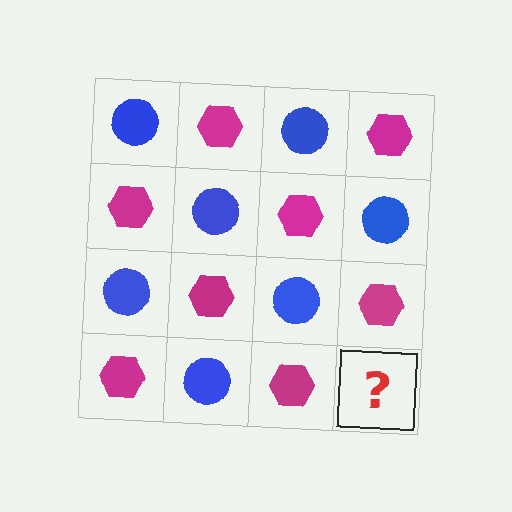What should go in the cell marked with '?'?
The missing cell should contain a blue circle.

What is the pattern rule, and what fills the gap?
The rule is that it alternates blue circle and magenta hexagon in a checkerboard pattern. The gap should be filled with a blue circle.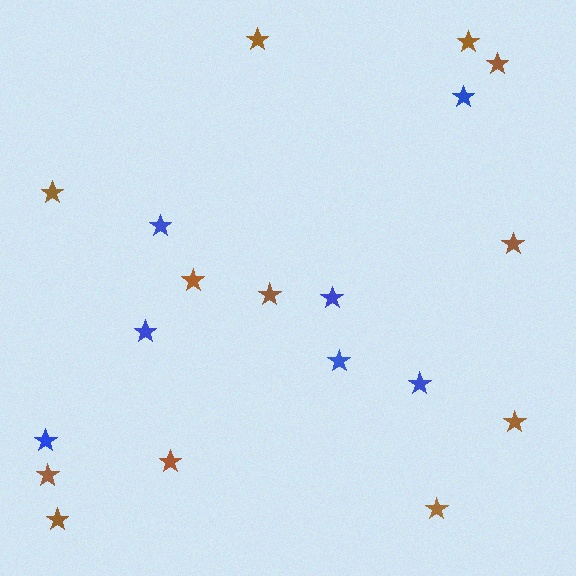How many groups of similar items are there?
There are 2 groups: one group of blue stars (7) and one group of brown stars (12).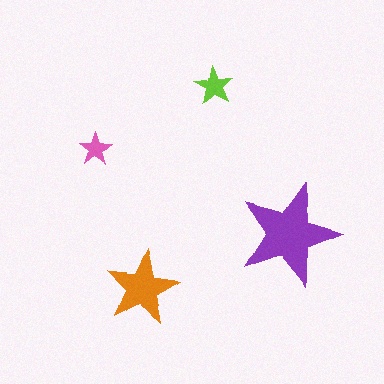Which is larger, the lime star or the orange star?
The orange one.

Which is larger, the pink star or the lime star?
The lime one.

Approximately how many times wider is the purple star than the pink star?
About 3 times wider.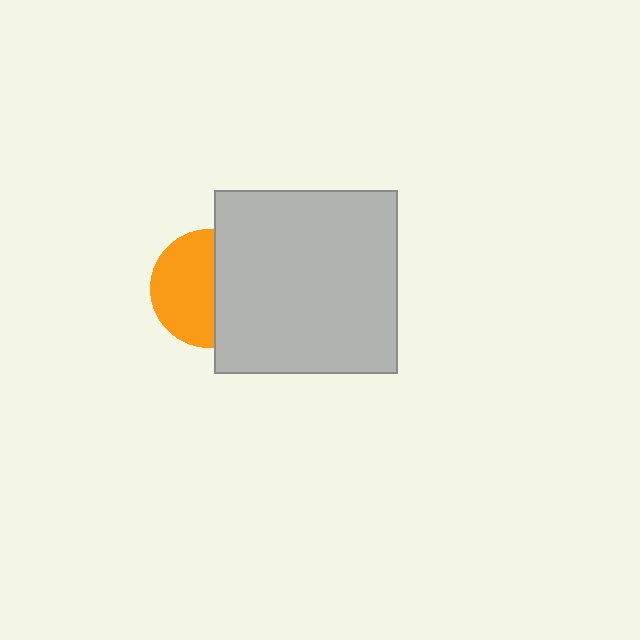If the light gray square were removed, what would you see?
You would see the complete orange circle.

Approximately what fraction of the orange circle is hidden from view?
Roughly 46% of the orange circle is hidden behind the light gray square.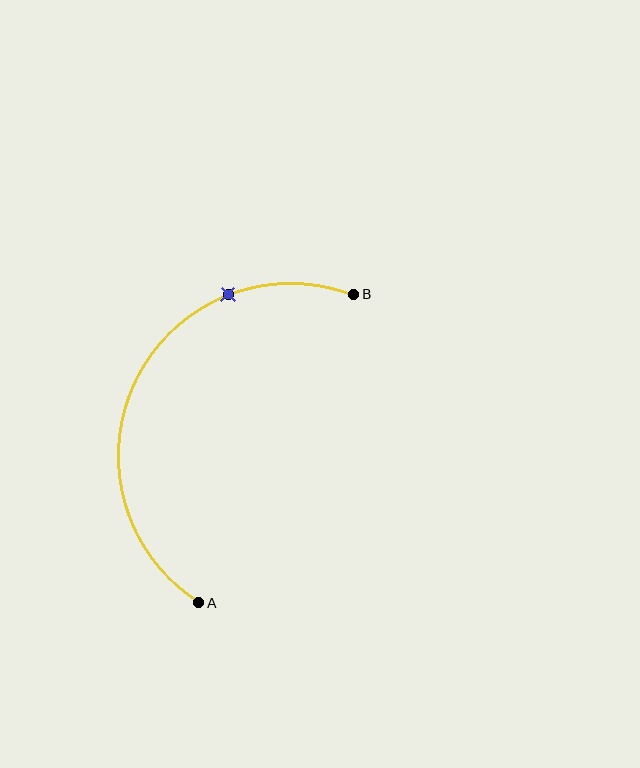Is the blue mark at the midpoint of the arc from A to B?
No. The blue mark lies on the arc but is closer to endpoint B. The arc midpoint would be at the point on the curve equidistant along the arc from both A and B.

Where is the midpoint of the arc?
The arc midpoint is the point on the curve farthest from the straight line joining A and B. It sits to the left of that line.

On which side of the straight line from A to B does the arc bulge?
The arc bulges to the left of the straight line connecting A and B.